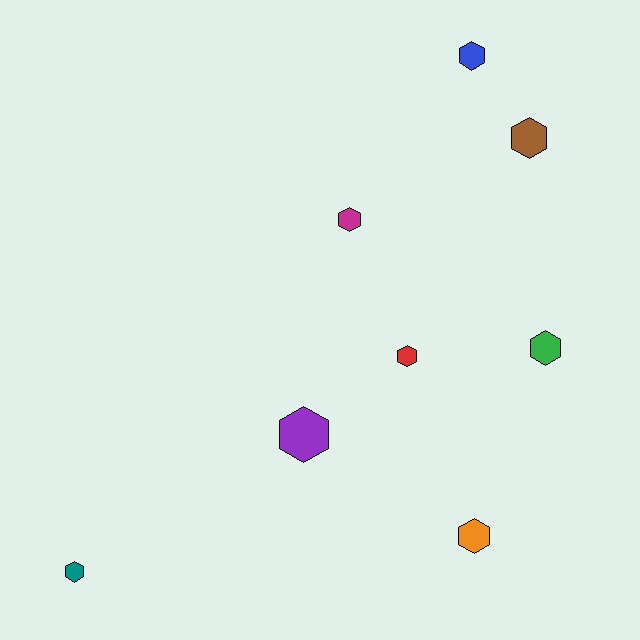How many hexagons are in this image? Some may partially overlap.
There are 8 hexagons.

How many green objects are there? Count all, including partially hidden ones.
There is 1 green object.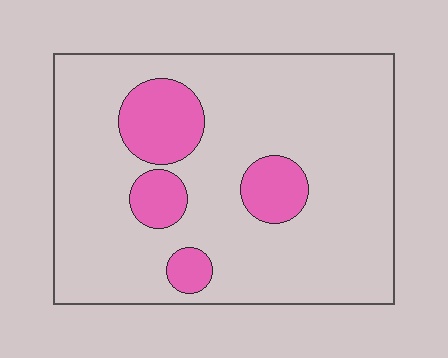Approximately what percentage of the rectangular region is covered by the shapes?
Approximately 15%.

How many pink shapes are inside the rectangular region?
4.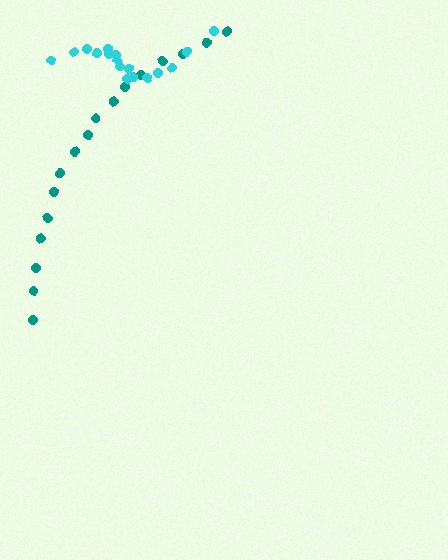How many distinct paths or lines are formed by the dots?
There are 2 distinct paths.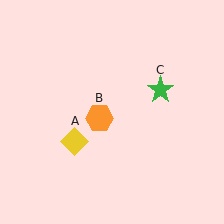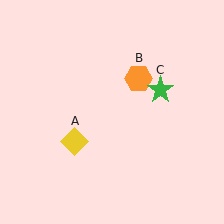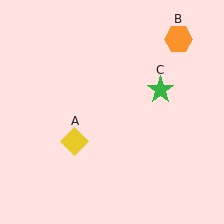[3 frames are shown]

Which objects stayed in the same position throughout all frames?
Yellow diamond (object A) and green star (object C) remained stationary.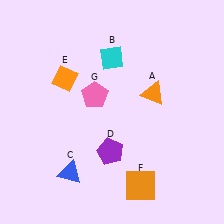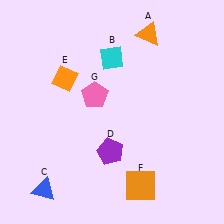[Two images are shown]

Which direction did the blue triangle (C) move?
The blue triangle (C) moved left.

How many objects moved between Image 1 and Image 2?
2 objects moved between the two images.